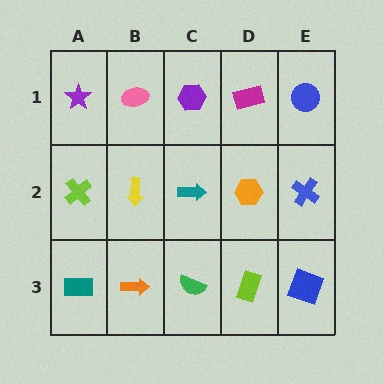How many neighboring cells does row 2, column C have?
4.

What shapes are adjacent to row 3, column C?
A teal arrow (row 2, column C), an orange arrow (row 3, column B), a lime rectangle (row 3, column D).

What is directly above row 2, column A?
A purple star.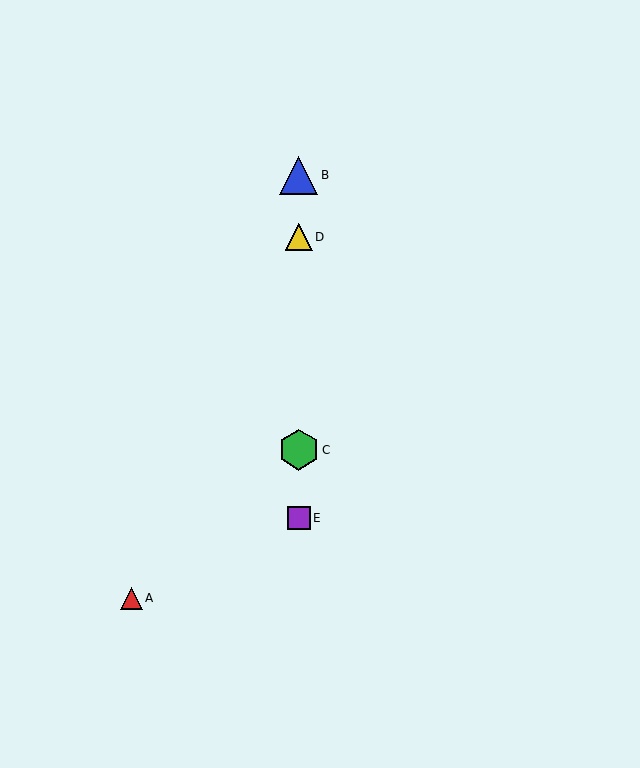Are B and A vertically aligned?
No, B is at x≈299 and A is at x≈131.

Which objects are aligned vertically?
Objects B, C, D, E are aligned vertically.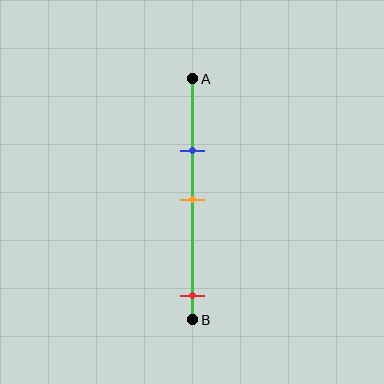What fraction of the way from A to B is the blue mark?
The blue mark is approximately 30% (0.3) of the way from A to B.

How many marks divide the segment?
There are 3 marks dividing the segment.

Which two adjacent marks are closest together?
The blue and orange marks are the closest adjacent pair.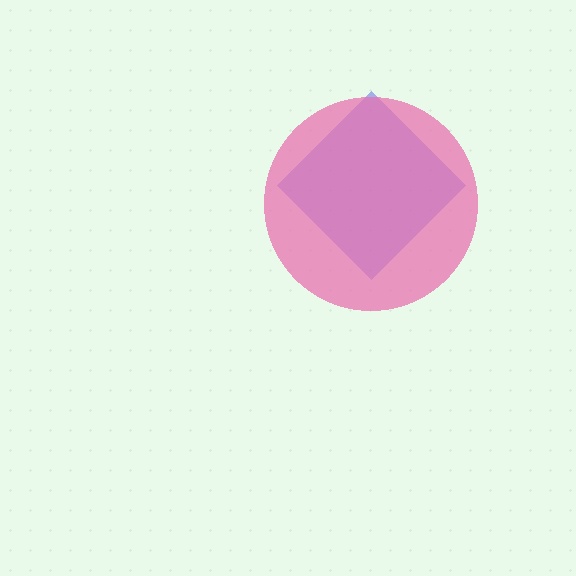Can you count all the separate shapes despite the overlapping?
Yes, there are 2 separate shapes.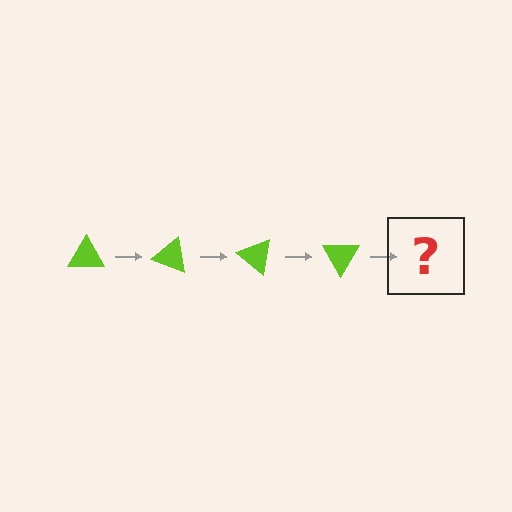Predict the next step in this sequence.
The next step is a lime triangle rotated 80 degrees.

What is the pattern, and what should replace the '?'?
The pattern is that the triangle rotates 20 degrees each step. The '?' should be a lime triangle rotated 80 degrees.